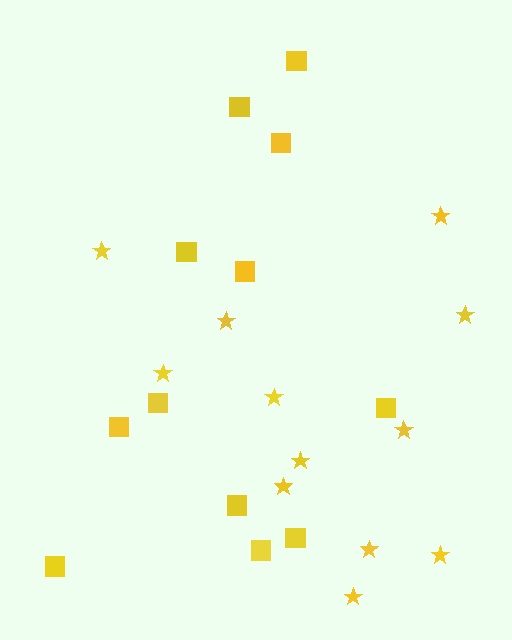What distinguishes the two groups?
There are 2 groups: one group of stars (12) and one group of squares (12).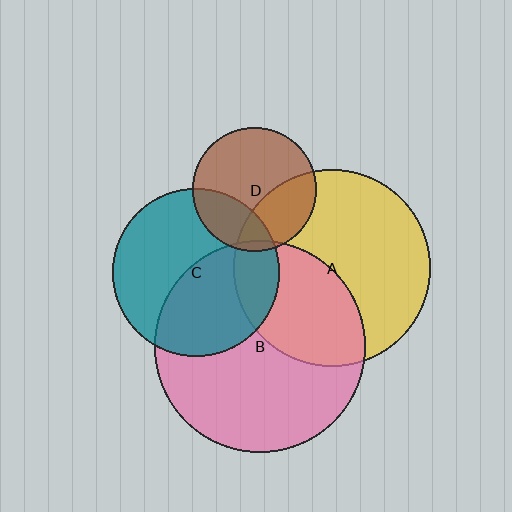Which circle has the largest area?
Circle B (pink).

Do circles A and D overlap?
Yes.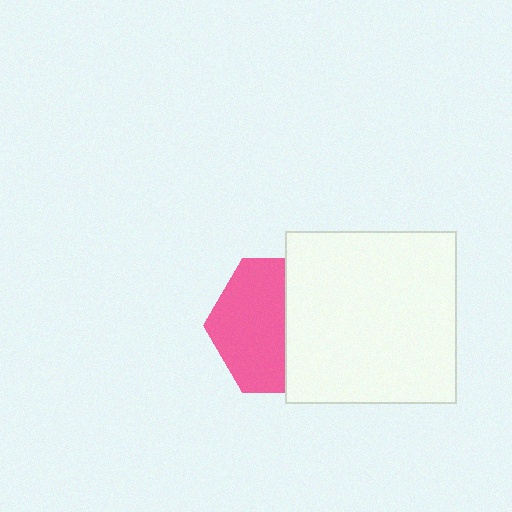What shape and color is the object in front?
The object in front is a white square.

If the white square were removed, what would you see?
You would see the complete pink hexagon.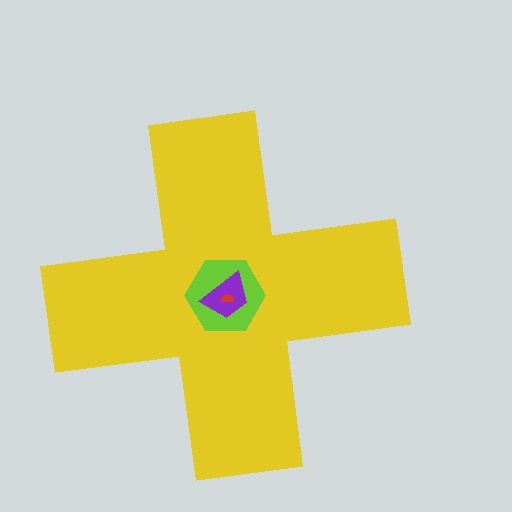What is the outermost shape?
The yellow cross.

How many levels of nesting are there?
4.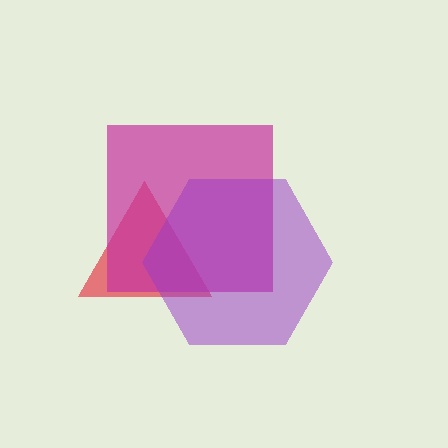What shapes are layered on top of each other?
The layered shapes are: a red triangle, a magenta square, a purple hexagon.